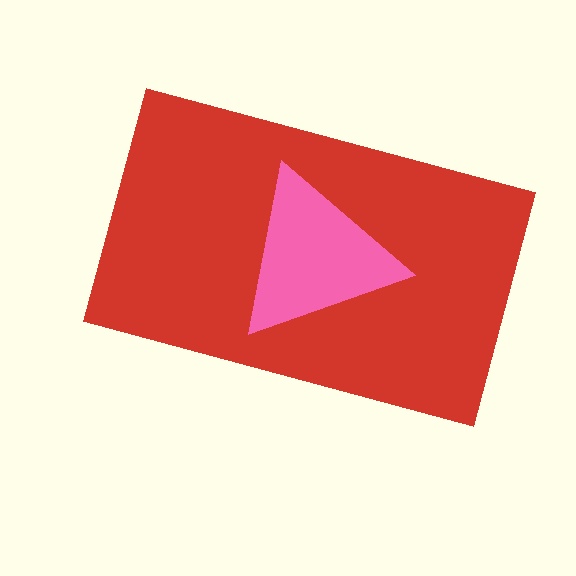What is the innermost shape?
The pink triangle.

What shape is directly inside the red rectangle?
The pink triangle.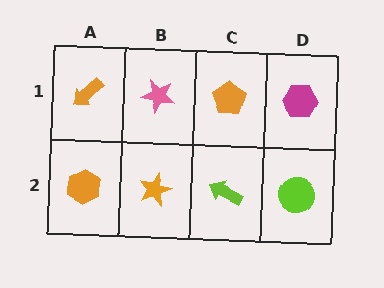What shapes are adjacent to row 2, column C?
An orange pentagon (row 1, column C), an orange star (row 2, column B), a lime circle (row 2, column D).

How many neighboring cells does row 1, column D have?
2.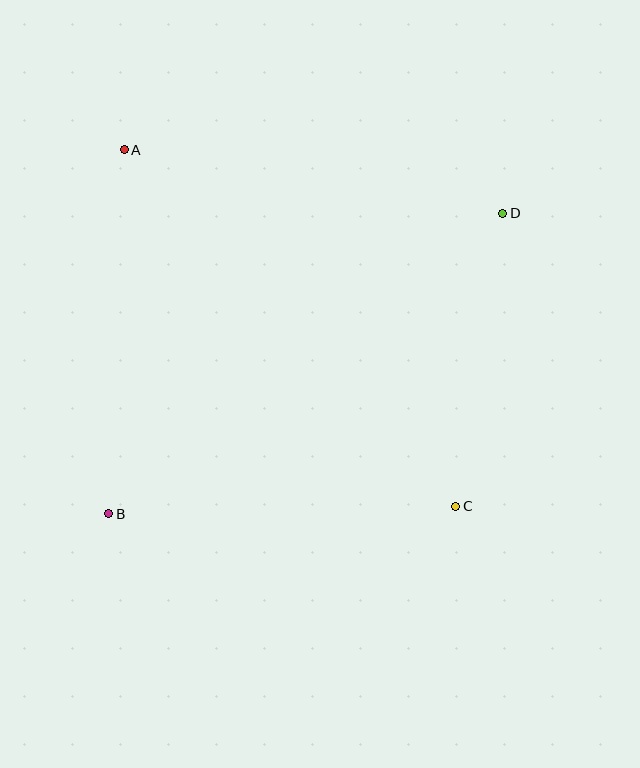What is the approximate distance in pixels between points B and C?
The distance between B and C is approximately 347 pixels.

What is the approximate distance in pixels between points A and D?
The distance between A and D is approximately 384 pixels.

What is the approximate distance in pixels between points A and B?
The distance between A and B is approximately 364 pixels.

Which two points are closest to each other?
Points C and D are closest to each other.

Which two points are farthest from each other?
Points B and D are farthest from each other.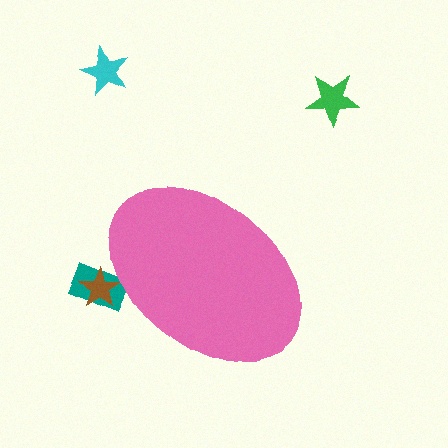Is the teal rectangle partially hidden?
Yes, the teal rectangle is partially hidden behind the pink ellipse.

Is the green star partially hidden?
No, the green star is fully visible.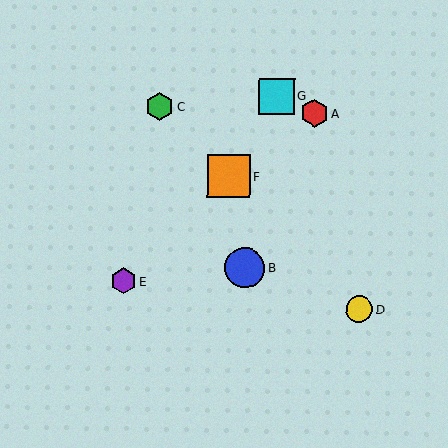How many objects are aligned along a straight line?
3 objects (C, D, F) are aligned along a straight line.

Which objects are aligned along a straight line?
Objects C, D, F are aligned along a straight line.